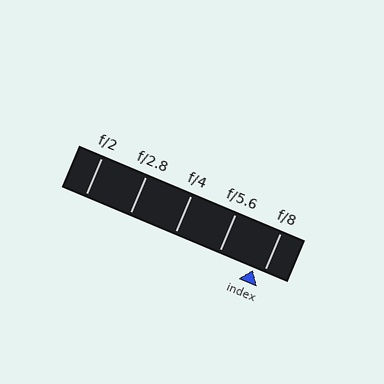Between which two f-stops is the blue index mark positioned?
The index mark is between f/5.6 and f/8.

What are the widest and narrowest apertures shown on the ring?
The widest aperture shown is f/2 and the narrowest is f/8.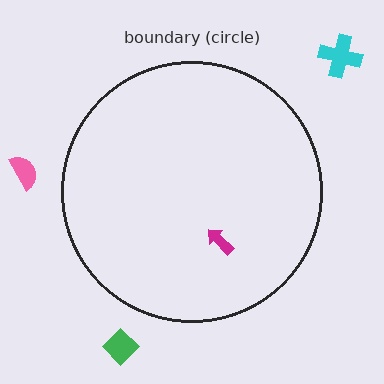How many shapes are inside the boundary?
1 inside, 3 outside.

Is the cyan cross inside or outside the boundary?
Outside.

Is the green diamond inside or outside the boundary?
Outside.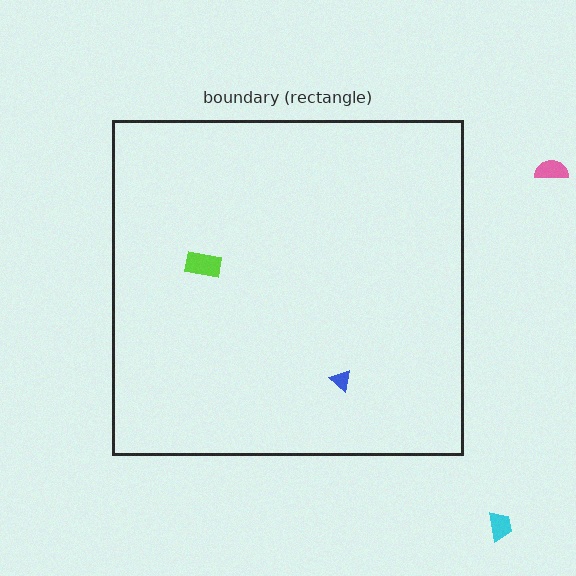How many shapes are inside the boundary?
2 inside, 2 outside.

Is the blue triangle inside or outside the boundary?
Inside.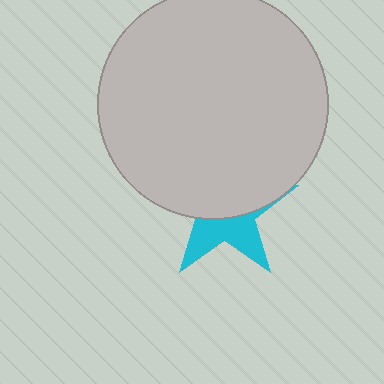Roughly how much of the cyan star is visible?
A small part of it is visible (roughly 39%).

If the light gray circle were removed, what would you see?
You would see the complete cyan star.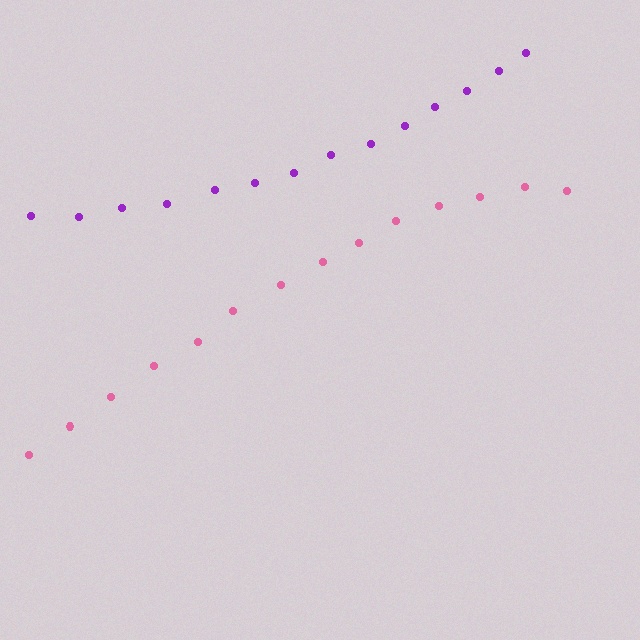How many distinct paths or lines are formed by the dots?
There are 2 distinct paths.